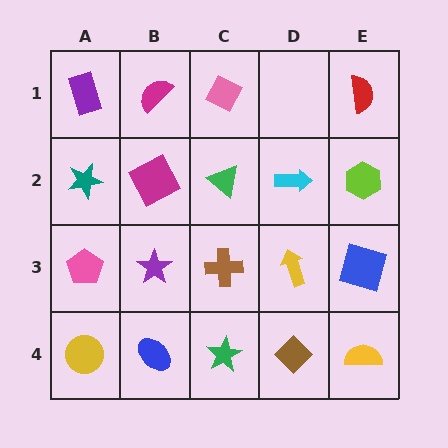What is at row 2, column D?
A cyan arrow.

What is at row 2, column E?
A lime hexagon.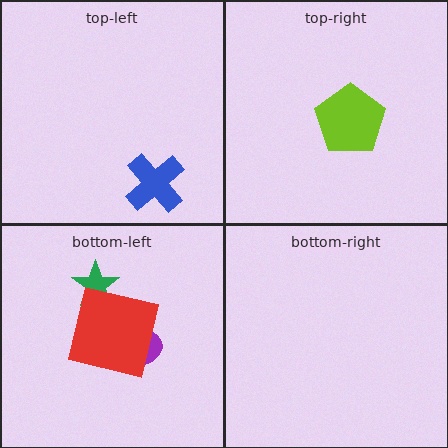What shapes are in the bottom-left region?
The purple ellipse, the green star, the red square.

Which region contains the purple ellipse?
The bottom-left region.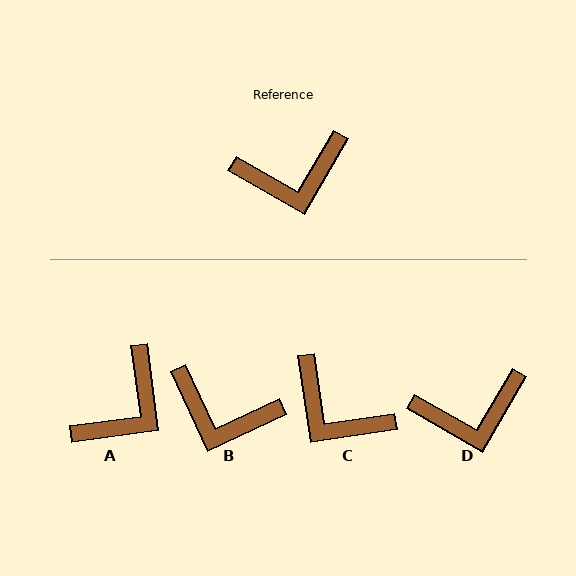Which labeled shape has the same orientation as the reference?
D.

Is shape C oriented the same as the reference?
No, it is off by about 52 degrees.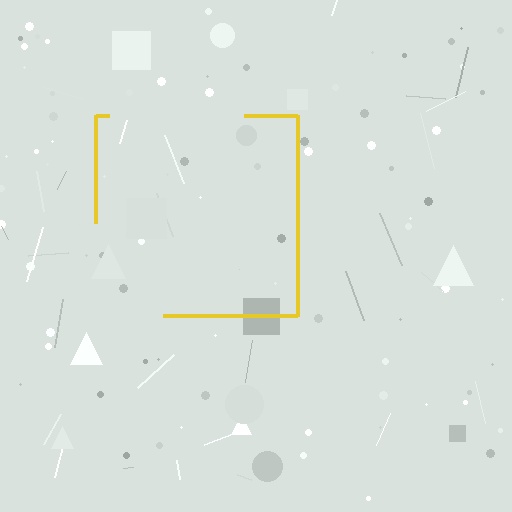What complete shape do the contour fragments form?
The contour fragments form a square.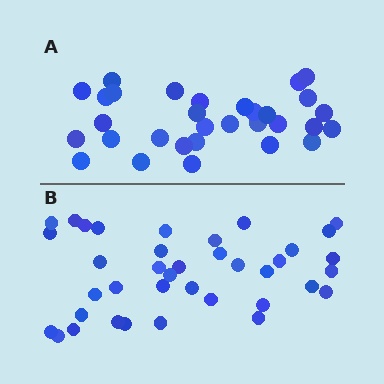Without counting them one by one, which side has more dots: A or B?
Region B (the bottom region) has more dots.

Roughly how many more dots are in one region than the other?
Region B has roughly 8 or so more dots than region A.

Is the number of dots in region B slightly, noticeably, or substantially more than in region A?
Region B has only slightly more — the two regions are fairly close. The ratio is roughly 1.2 to 1.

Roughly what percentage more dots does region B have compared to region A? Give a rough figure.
About 25% more.